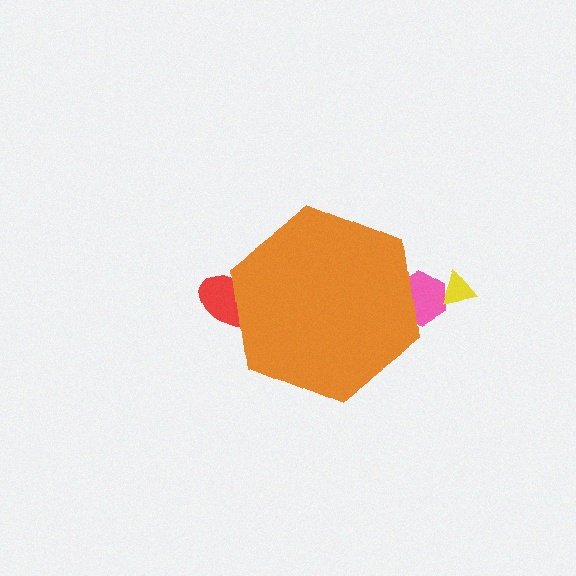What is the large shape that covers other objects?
An orange hexagon.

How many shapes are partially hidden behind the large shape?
2 shapes are partially hidden.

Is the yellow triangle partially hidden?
No, the yellow triangle is fully visible.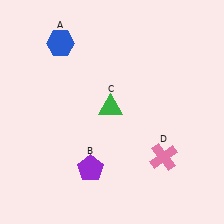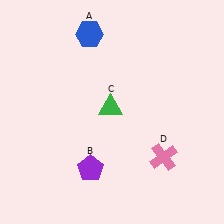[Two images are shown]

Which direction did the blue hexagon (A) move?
The blue hexagon (A) moved right.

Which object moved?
The blue hexagon (A) moved right.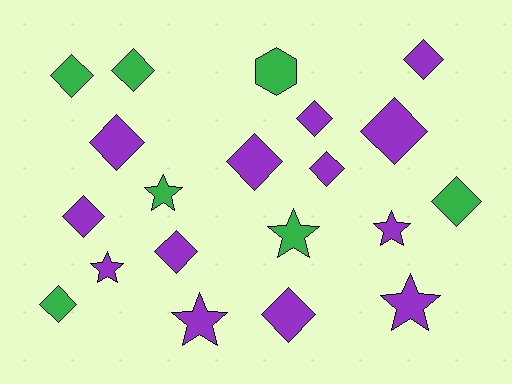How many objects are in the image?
There are 20 objects.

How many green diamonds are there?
There are 4 green diamonds.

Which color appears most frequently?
Purple, with 13 objects.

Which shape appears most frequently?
Diamond, with 13 objects.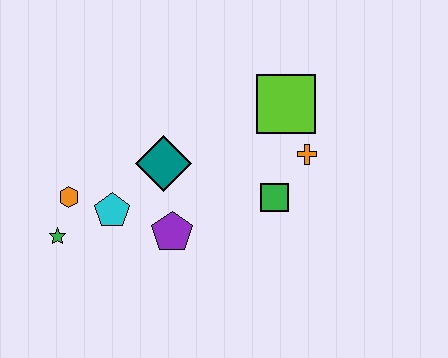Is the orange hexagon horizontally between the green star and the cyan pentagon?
Yes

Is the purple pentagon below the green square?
Yes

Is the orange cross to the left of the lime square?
No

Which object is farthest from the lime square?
The green star is farthest from the lime square.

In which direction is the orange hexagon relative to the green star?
The orange hexagon is above the green star.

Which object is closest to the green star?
The orange hexagon is closest to the green star.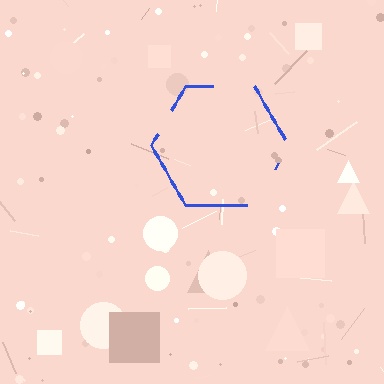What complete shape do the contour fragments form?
The contour fragments form a hexagon.